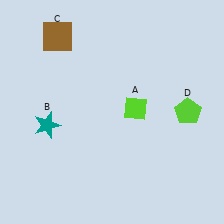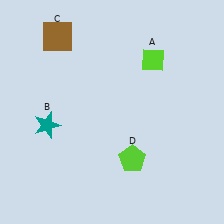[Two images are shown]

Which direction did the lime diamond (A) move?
The lime diamond (A) moved up.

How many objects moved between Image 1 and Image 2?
2 objects moved between the two images.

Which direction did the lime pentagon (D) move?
The lime pentagon (D) moved left.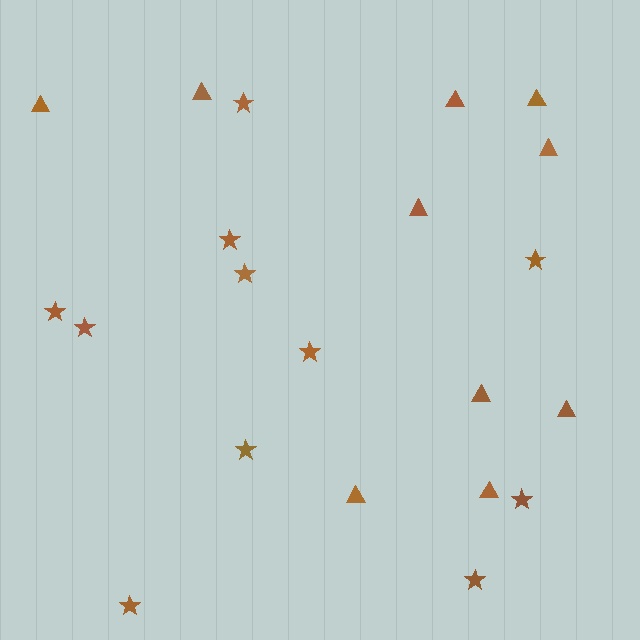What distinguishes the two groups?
There are 2 groups: one group of triangles (10) and one group of stars (11).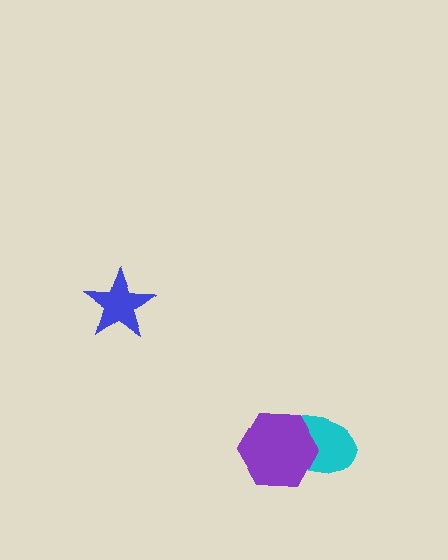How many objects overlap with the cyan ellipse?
1 object overlaps with the cyan ellipse.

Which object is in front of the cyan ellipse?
The purple hexagon is in front of the cyan ellipse.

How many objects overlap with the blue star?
0 objects overlap with the blue star.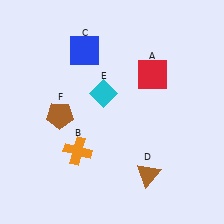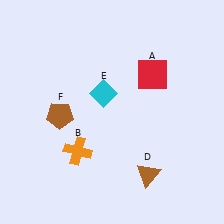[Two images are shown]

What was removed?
The blue square (C) was removed in Image 2.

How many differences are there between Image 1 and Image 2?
There is 1 difference between the two images.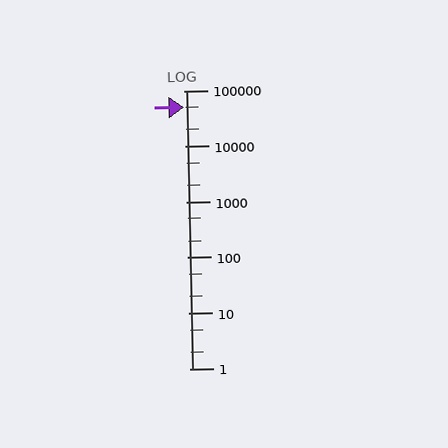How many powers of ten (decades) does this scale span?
The scale spans 5 decades, from 1 to 100000.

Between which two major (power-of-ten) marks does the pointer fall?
The pointer is between 10000 and 100000.